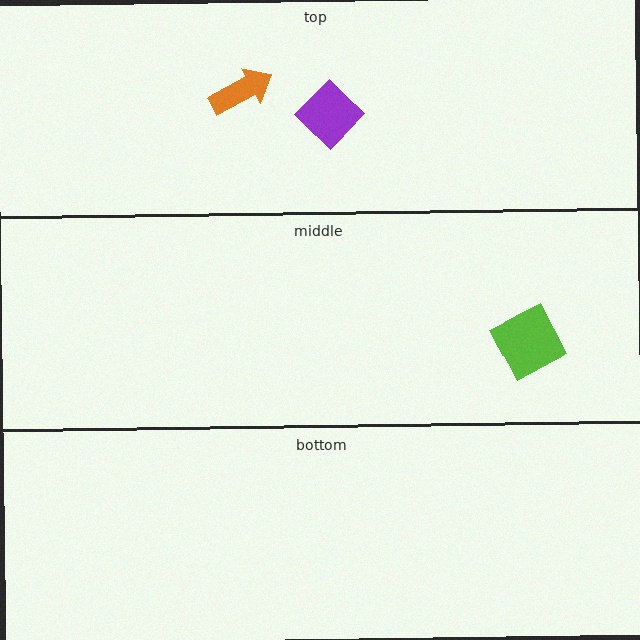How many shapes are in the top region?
2.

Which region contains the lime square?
The middle region.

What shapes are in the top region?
The orange arrow, the purple diamond.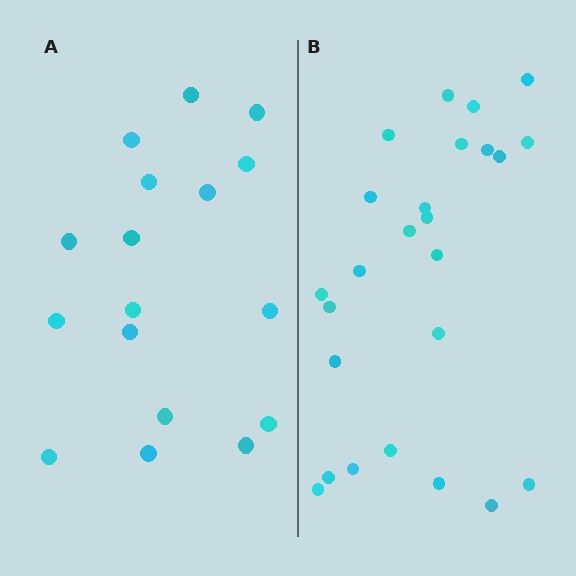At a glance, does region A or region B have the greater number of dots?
Region B (the right region) has more dots.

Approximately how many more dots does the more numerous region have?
Region B has roughly 8 or so more dots than region A.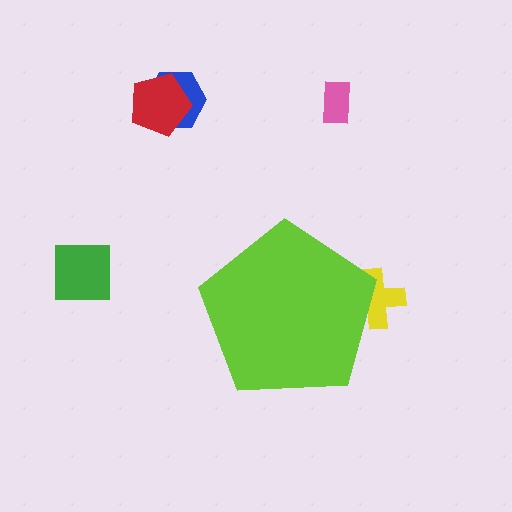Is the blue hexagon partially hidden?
No, the blue hexagon is fully visible.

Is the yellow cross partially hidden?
Yes, the yellow cross is partially hidden behind the lime pentagon.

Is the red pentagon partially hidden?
No, the red pentagon is fully visible.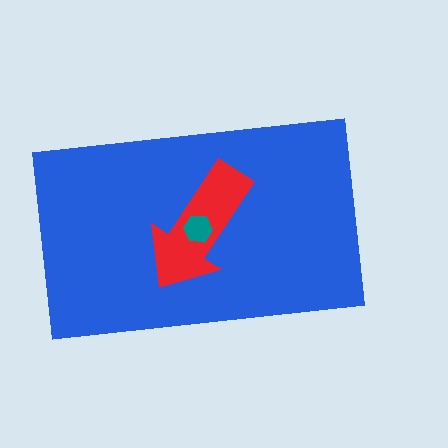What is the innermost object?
The teal hexagon.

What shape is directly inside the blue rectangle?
The red arrow.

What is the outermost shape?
The blue rectangle.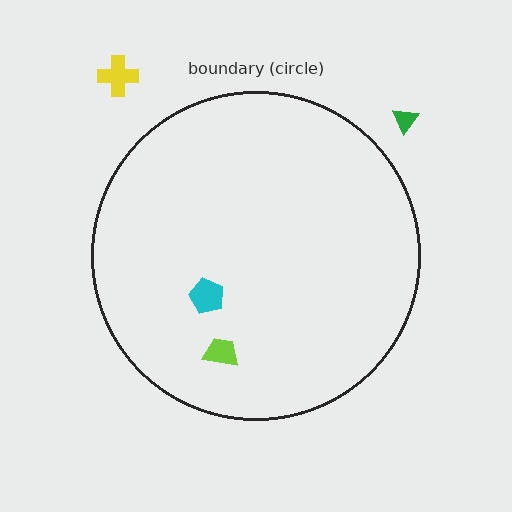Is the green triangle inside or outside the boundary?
Outside.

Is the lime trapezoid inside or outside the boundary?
Inside.